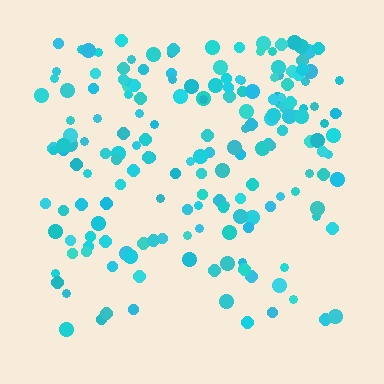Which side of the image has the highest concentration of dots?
The top.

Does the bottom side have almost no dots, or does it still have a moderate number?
Still a moderate number, just noticeably fewer than the top.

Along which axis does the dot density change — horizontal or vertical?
Vertical.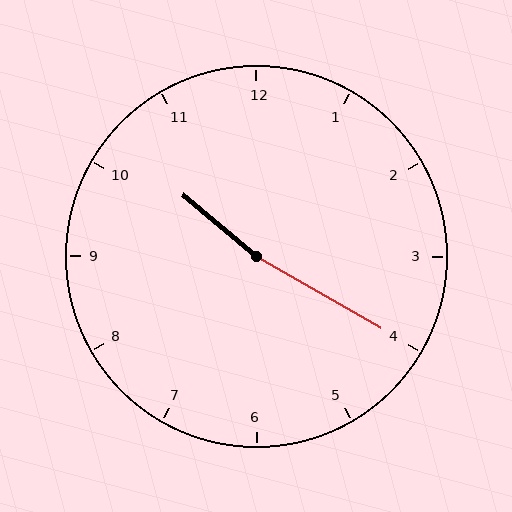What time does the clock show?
10:20.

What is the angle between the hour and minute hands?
Approximately 170 degrees.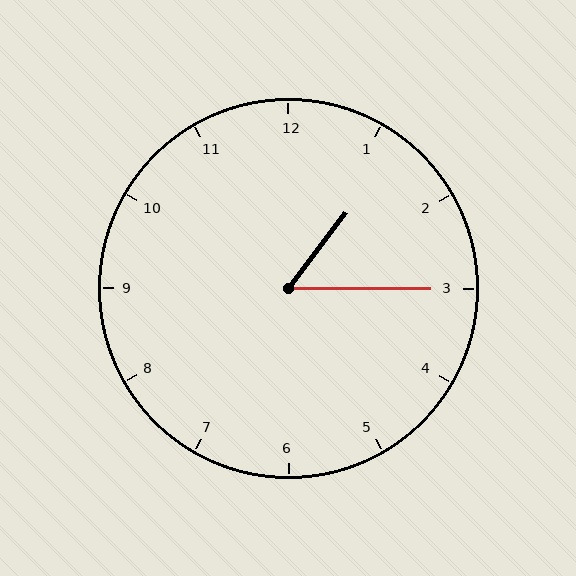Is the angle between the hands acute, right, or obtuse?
It is acute.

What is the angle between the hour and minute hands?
Approximately 52 degrees.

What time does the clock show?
1:15.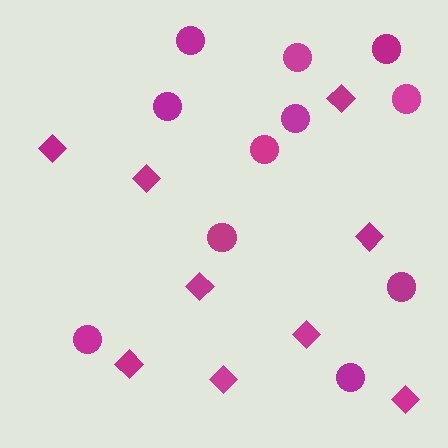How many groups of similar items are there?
There are 2 groups: one group of circles (11) and one group of diamonds (9).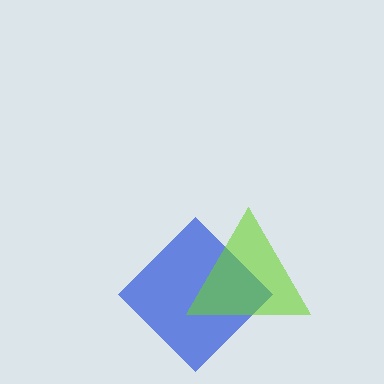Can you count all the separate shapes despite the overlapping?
Yes, there are 2 separate shapes.